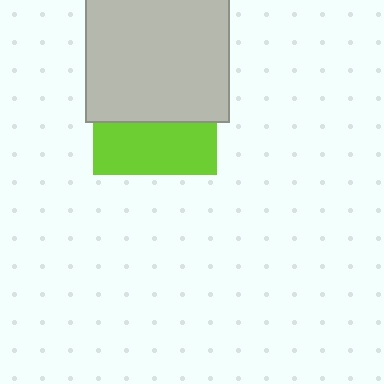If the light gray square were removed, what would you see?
You would see the complete lime square.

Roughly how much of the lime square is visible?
A small part of it is visible (roughly 42%).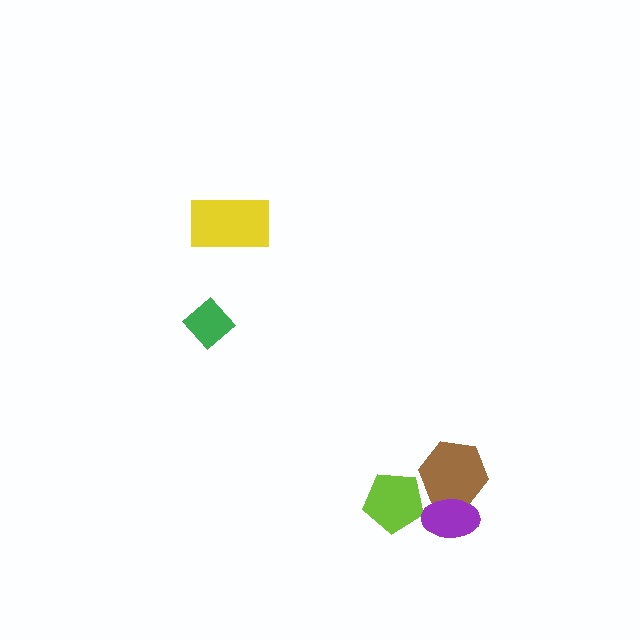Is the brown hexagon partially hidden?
Yes, it is partially covered by another shape.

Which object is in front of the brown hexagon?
The purple ellipse is in front of the brown hexagon.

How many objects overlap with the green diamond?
0 objects overlap with the green diamond.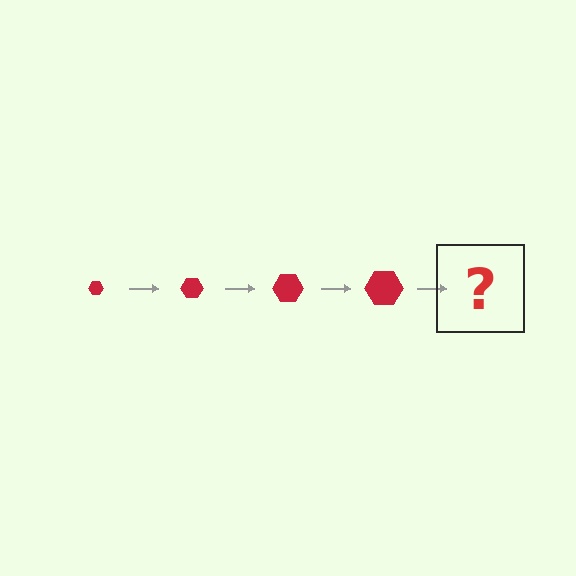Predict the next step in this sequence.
The next step is a red hexagon, larger than the previous one.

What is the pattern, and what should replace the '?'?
The pattern is that the hexagon gets progressively larger each step. The '?' should be a red hexagon, larger than the previous one.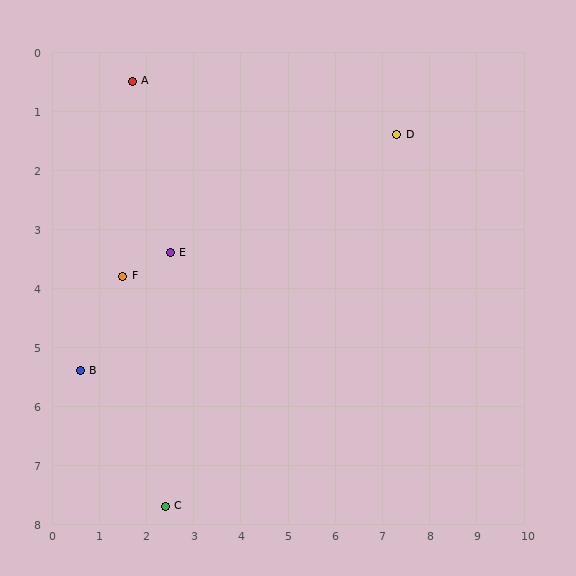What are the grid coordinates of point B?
Point B is at approximately (0.6, 5.4).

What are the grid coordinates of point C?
Point C is at approximately (2.4, 7.7).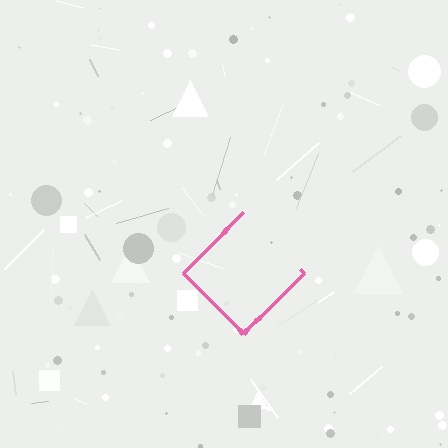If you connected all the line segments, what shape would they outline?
They would outline a diamond.